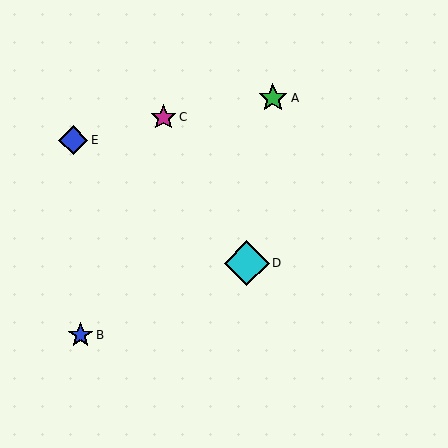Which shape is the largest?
The cyan diamond (labeled D) is the largest.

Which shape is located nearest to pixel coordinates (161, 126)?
The magenta star (labeled C) at (163, 117) is nearest to that location.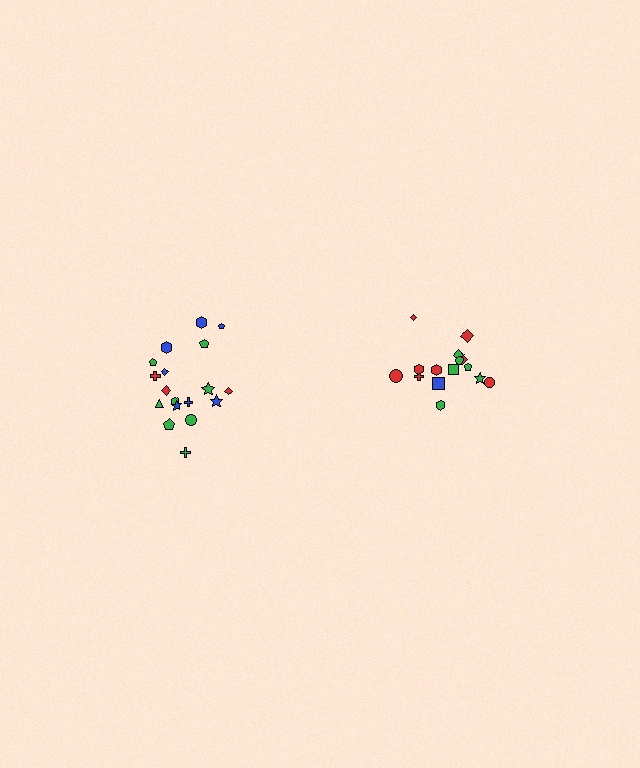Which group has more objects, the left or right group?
The left group.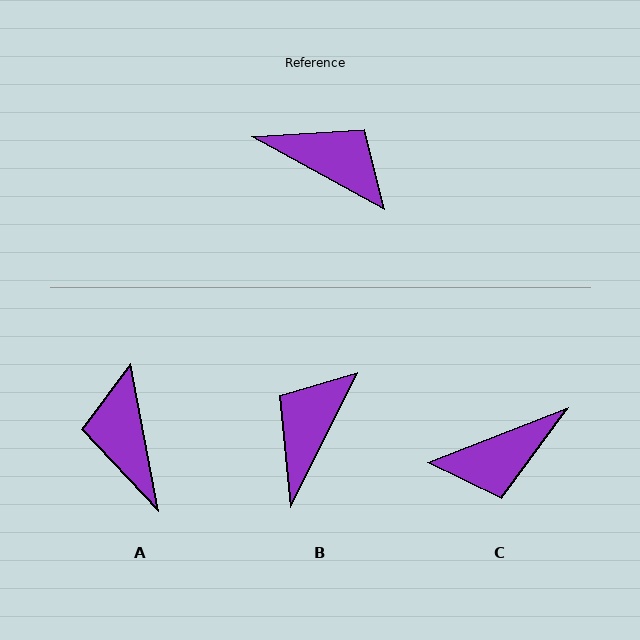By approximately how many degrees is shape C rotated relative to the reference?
Approximately 130 degrees clockwise.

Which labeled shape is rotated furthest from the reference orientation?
C, about 130 degrees away.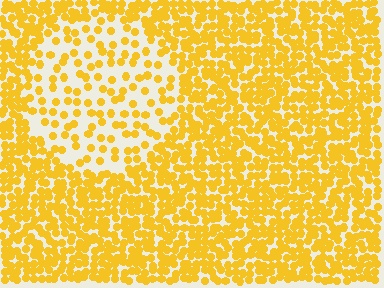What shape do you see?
I see a circle.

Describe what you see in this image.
The image contains small yellow elements arranged at two different densities. A circle-shaped region is visible where the elements are less densely packed than the surrounding area.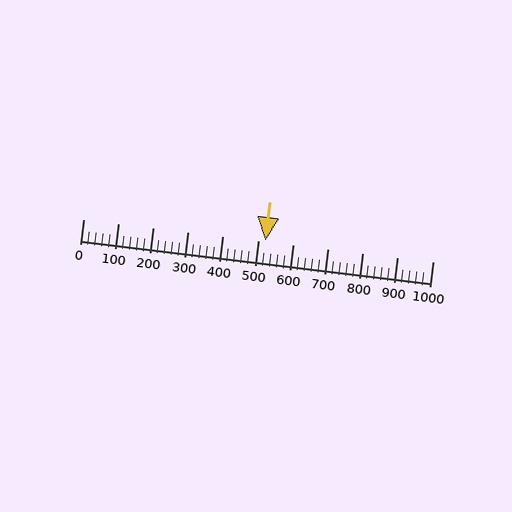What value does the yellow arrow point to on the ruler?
The yellow arrow points to approximately 520.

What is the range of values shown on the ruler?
The ruler shows values from 0 to 1000.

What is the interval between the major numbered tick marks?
The major tick marks are spaced 100 units apart.